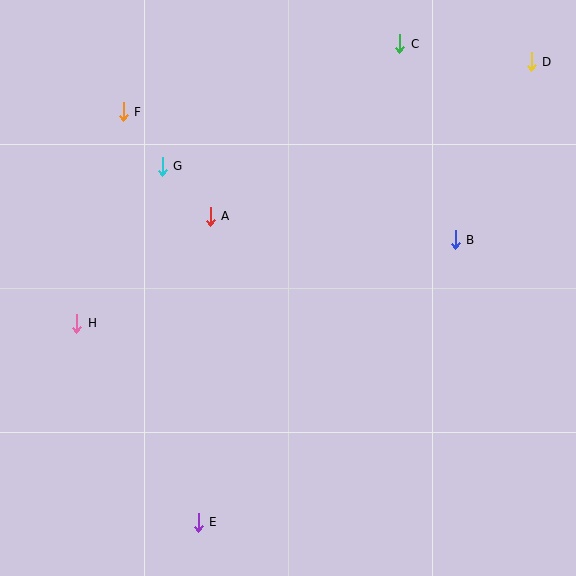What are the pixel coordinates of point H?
Point H is at (77, 323).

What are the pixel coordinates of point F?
Point F is at (123, 112).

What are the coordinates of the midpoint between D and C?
The midpoint between D and C is at (466, 53).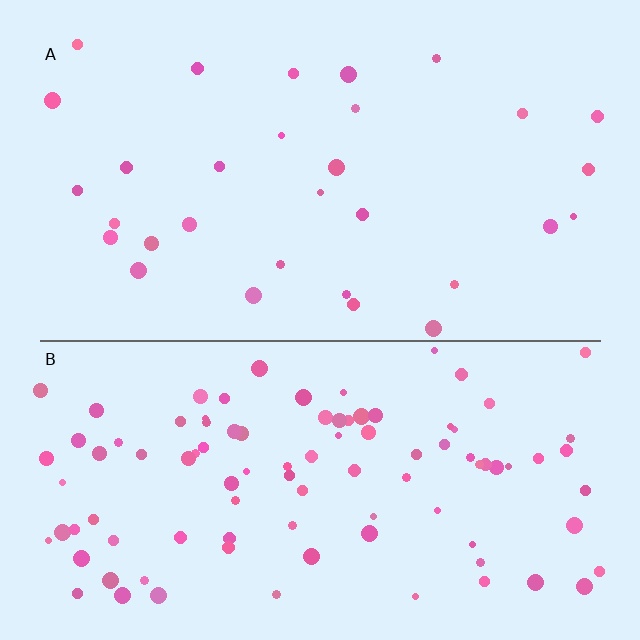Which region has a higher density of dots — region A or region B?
B (the bottom).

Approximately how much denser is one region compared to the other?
Approximately 3.2× — region B over region A.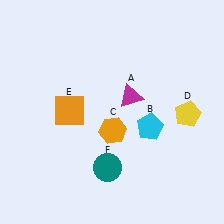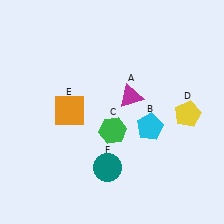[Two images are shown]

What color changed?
The hexagon (C) changed from orange in Image 1 to green in Image 2.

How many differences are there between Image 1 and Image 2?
There is 1 difference between the two images.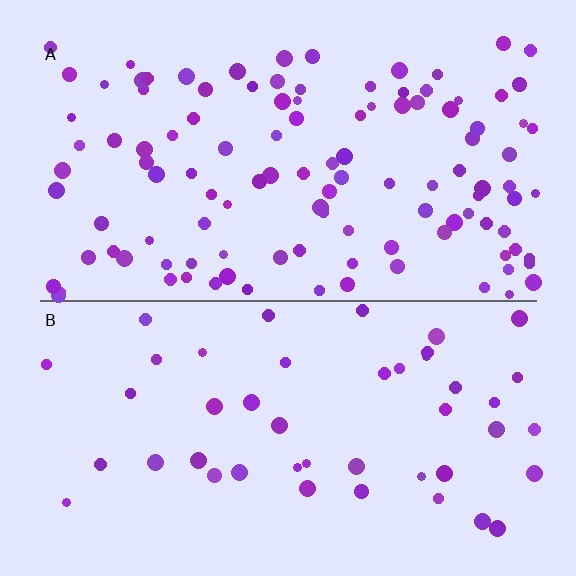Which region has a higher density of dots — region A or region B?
A (the top).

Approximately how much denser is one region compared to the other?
Approximately 2.5× — region A over region B.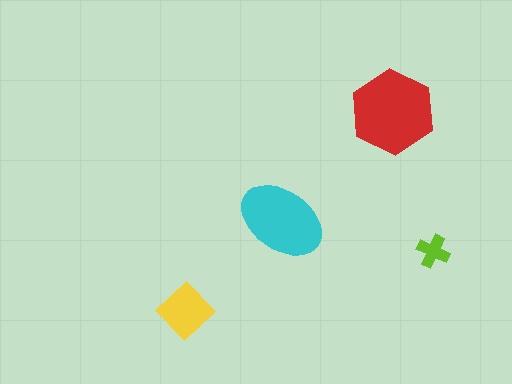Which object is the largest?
The red hexagon.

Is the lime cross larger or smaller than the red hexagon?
Smaller.